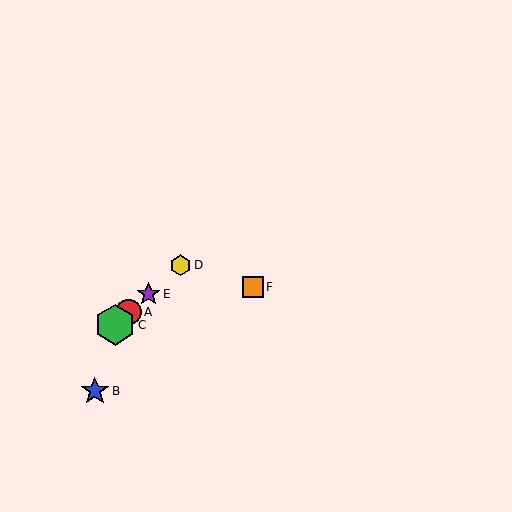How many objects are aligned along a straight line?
4 objects (A, C, D, E) are aligned along a straight line.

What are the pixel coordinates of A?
Object A is at (129, 312).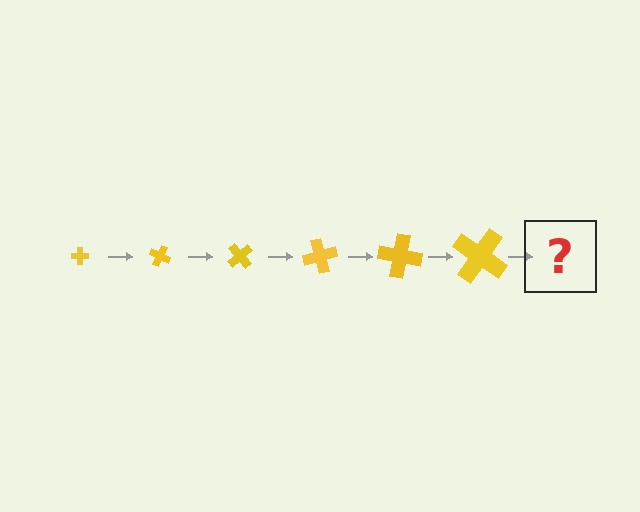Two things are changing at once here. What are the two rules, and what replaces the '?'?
The two rules are that the cross grows larger each step and it rotates 25 degrees each step. The '?' should be a cross, larger than the previous one and rotated 150 degrees from the start.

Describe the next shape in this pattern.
It should be a cross, larger than the previous one and rotated 150 degrees from the start.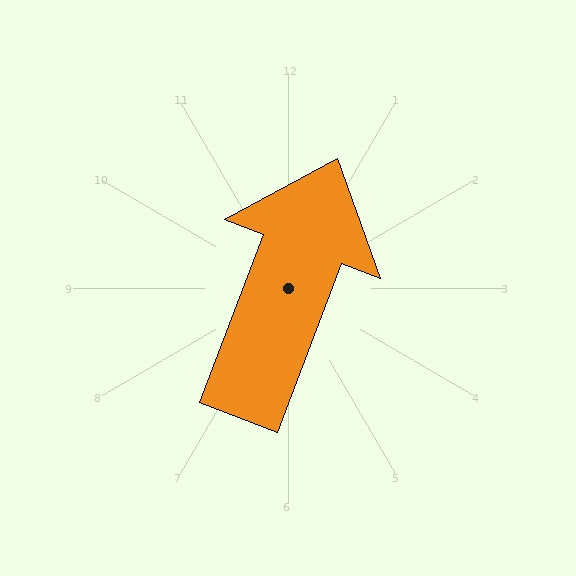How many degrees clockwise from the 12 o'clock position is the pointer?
Approximately 21 degrees.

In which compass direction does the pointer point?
North.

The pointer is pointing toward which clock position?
Roughly 1 o'clock.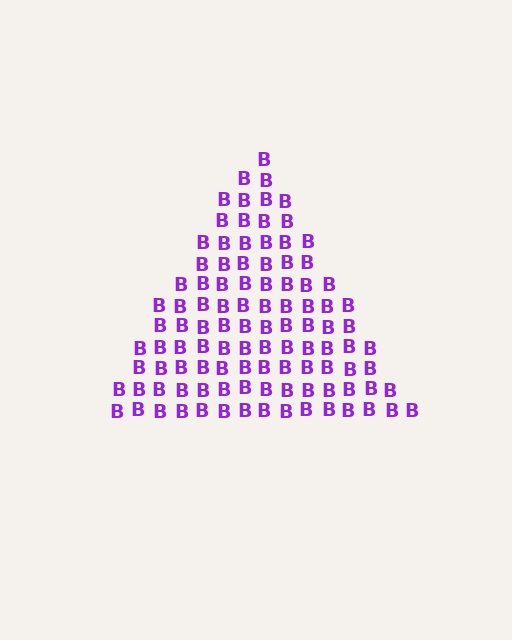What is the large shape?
The large shape is a triangle.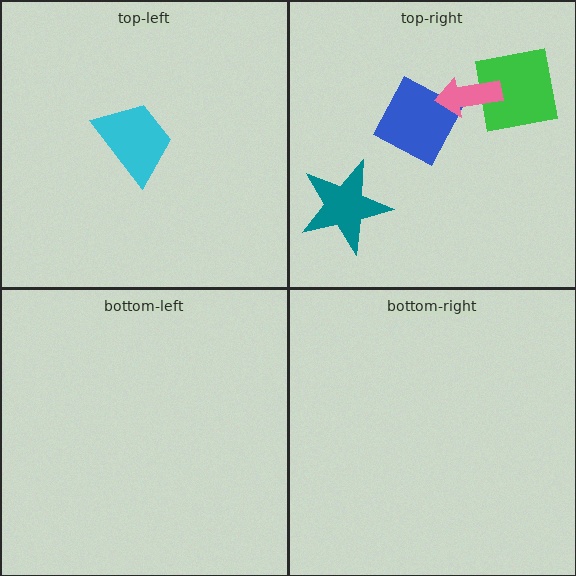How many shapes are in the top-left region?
1.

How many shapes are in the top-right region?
4.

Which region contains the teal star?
The top-right region.